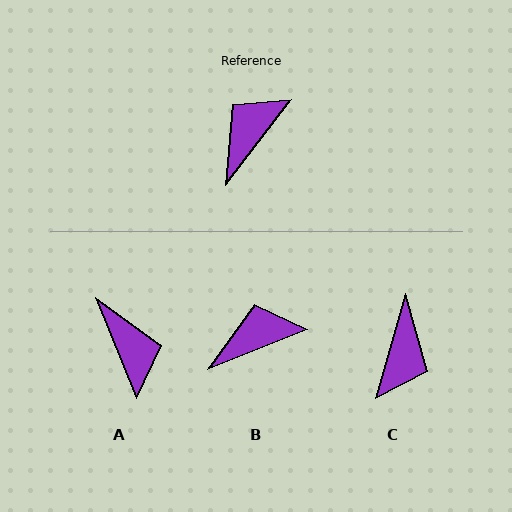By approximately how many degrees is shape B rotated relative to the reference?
Approximately 31 degrees clockwise.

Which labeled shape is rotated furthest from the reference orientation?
C, about 158 degrees away.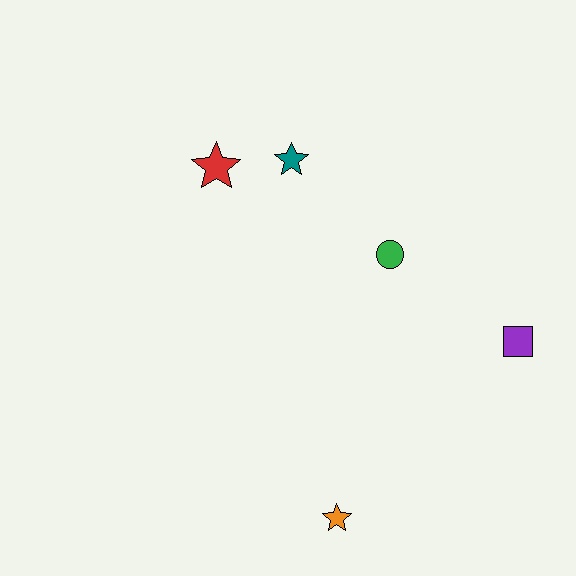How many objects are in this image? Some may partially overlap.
There are 5 objects.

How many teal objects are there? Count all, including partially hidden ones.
There is 1 teal object.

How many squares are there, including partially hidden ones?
There is 1 square.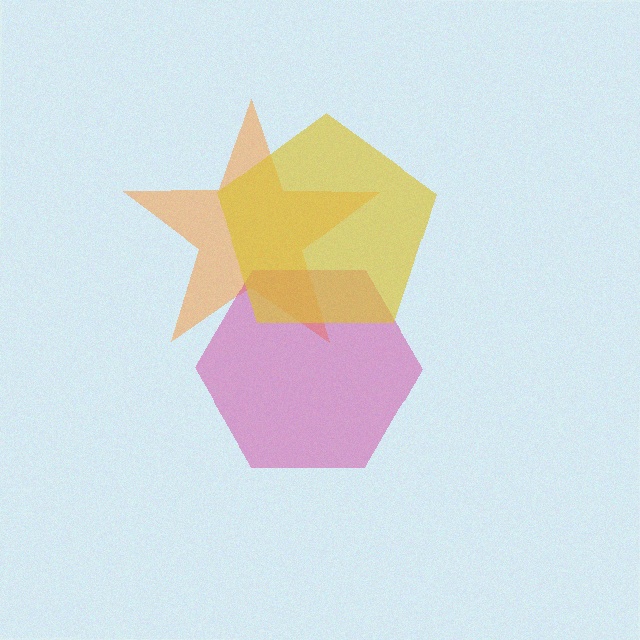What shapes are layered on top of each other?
The layered shapes are: an orange star, a magenta hexagon, a yellow pentagon.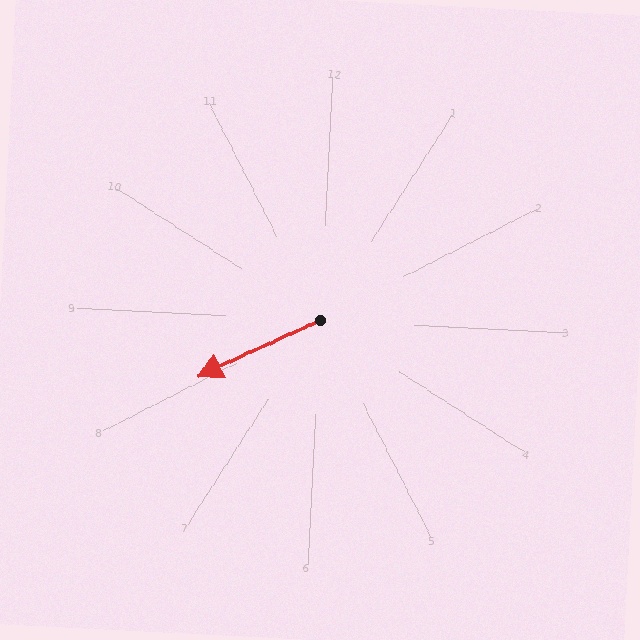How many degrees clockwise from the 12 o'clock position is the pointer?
Approximately 243 degrees.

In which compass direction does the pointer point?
Southwest.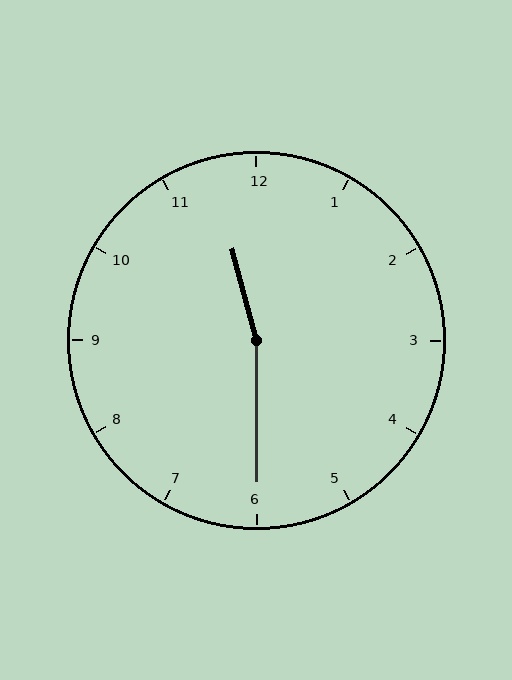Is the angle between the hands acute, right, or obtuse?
It is obtuse.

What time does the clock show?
11:30.